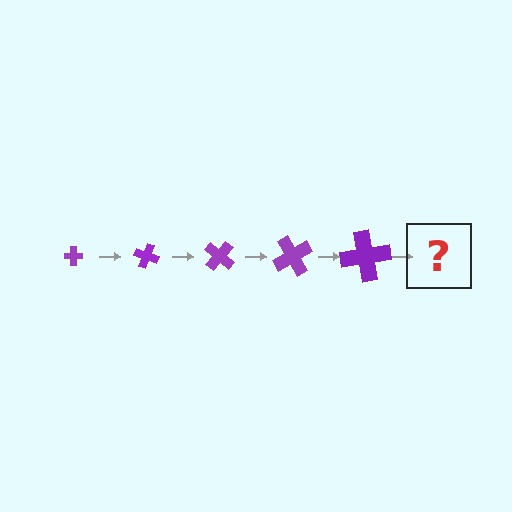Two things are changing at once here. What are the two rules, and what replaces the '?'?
The two rules are that the cross grows larger each step and it rotates 20 degrees each step. The '?' should be a cross, larger than the previous one and rotated 100 degrees from the start.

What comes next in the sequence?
The next element should be a cross, larger than the previous one and rotated 100 degrees from the start.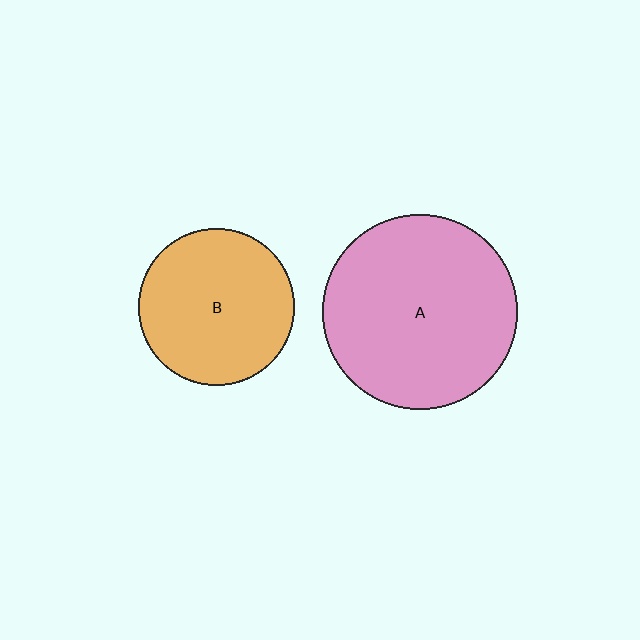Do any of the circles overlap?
No, none of the circles overlap.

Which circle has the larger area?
Circle A (pink).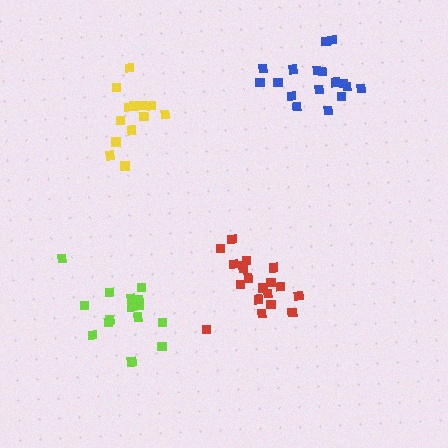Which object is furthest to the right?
The blue cluster is rightmost.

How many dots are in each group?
Group 1: 19 dots, Group 2: 13 dots, Group 3: 17 dots, Group 4: 15 dots (64 total).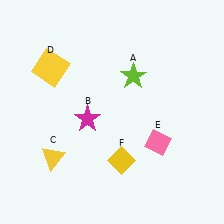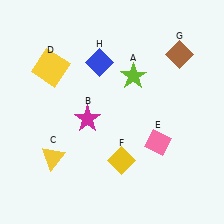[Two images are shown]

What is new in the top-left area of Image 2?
A blue diamond (H) was added in the top-left area of Image 2.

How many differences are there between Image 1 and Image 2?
There are 2 differences between the two images.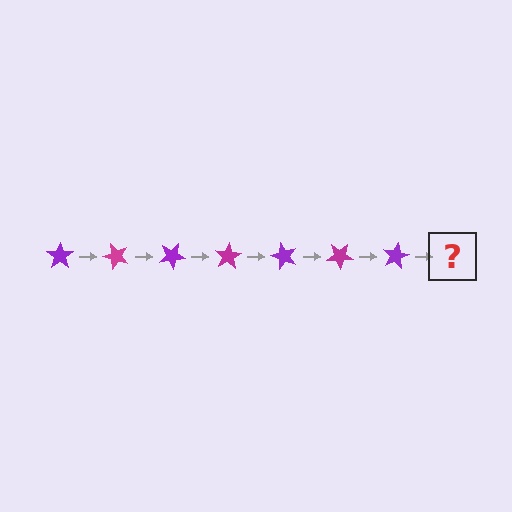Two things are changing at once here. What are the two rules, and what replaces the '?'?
The two rules are that it rotates 50 degrees each step and the color cycles through purple and magenta. The '?' should be a magenta star, rotated 350 degrees from the start.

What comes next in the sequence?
The next element should be a magenta star, rotated 350 degrees from the start.